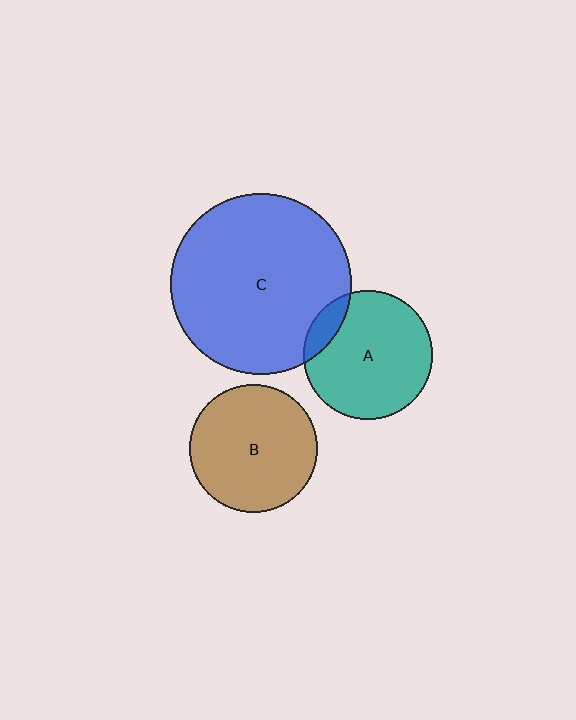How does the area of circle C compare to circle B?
Approximately 2.0 times.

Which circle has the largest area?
Circle C (blue).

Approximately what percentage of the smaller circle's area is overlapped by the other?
Approximately 10%.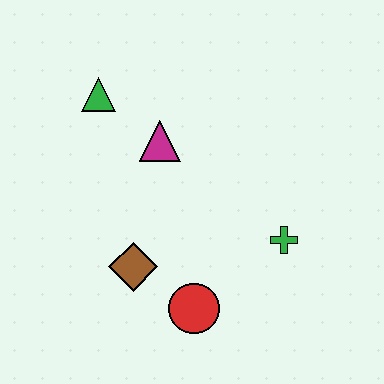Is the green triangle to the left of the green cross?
Yes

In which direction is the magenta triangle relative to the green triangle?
The magenta triangle is to the right of the green triangle.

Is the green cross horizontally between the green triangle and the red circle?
No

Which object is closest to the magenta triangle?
The green triangle is closest to the magenta triangle.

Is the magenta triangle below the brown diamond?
No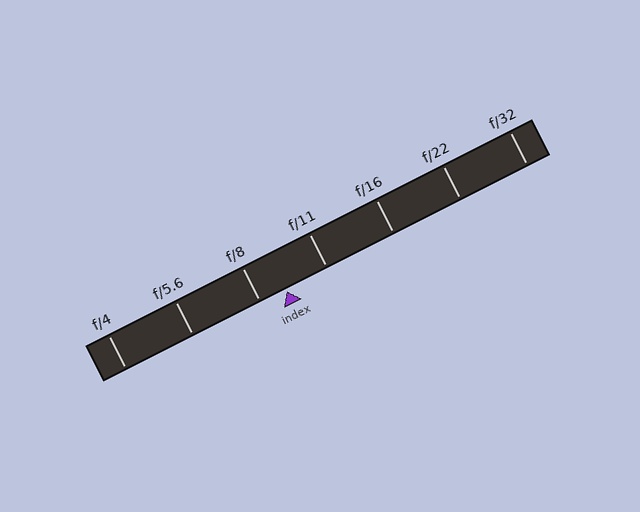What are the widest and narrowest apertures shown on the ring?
The widest aperture shown is f/4 and the narrowest is f/32.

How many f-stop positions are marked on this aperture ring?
There are 7 f-stop positions marked.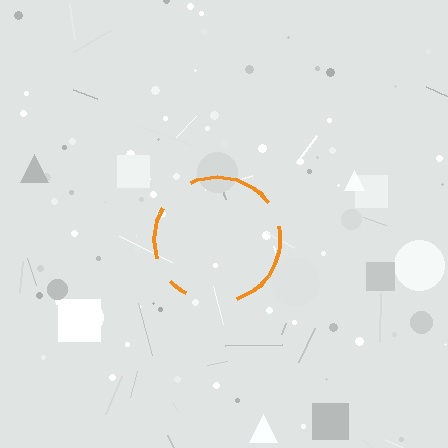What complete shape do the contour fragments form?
The contour fragments form a circle.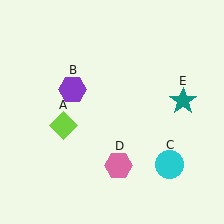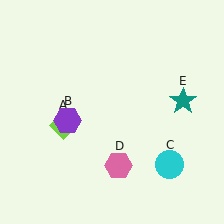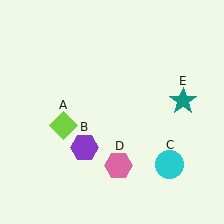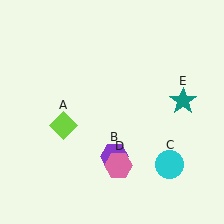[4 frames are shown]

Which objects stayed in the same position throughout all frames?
Lime diamond (object A) and cyan circle (object C) and pink hexagon (object D) and teal star (object E) remained stationary.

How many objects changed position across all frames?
1 object changed position: purple hexagon (object B).